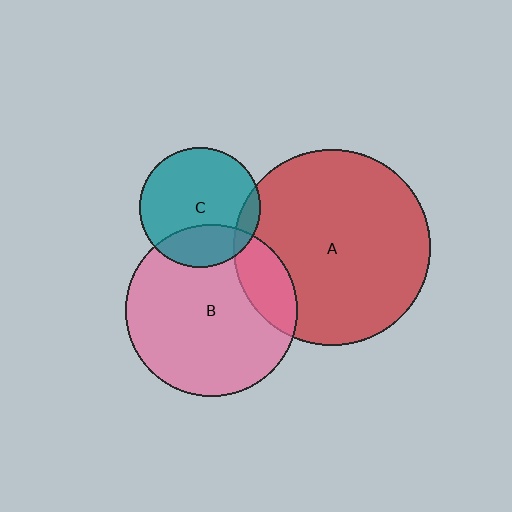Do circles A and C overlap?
Yes.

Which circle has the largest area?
Circle A (red).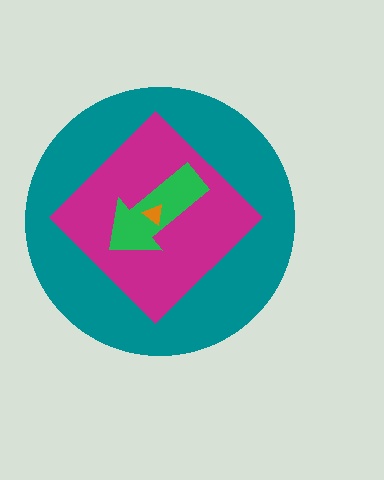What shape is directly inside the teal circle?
The magenta diamond.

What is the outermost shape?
The teal circle.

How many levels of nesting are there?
4.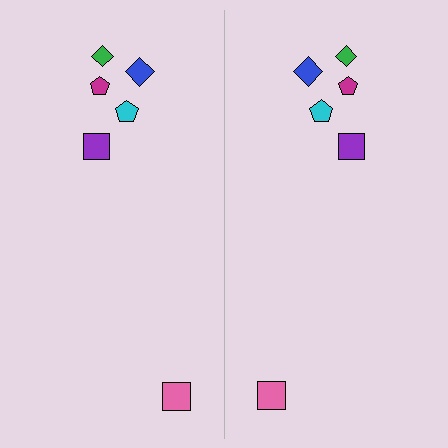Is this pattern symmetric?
Yes, this pattern has bilateral (reflection) symmetry.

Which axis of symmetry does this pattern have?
The pattern has a vertical axis of symmetry running through the center of the image.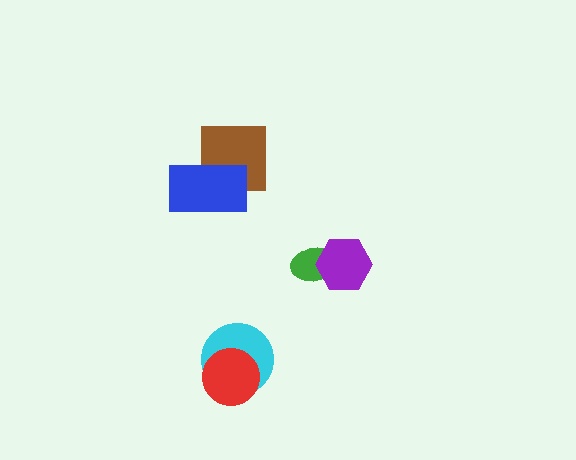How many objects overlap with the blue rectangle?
1 object overlaps with the blue rectangle.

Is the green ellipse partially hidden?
Yes, it is partially covered by another shape.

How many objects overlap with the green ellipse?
1 object overlaps with the green ellipse.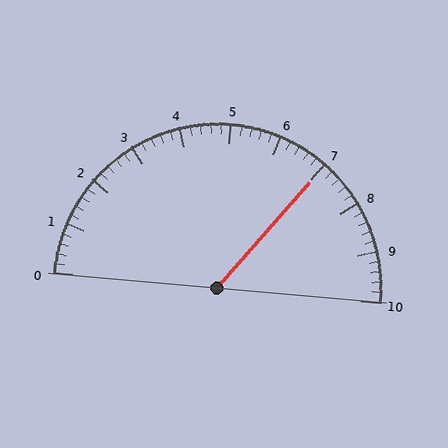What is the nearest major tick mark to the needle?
The nearest major tick mark is 7.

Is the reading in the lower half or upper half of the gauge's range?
The reading is in the upper half of the range (0 to 10).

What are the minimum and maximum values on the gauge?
The gauge ranges from 0 to 10.